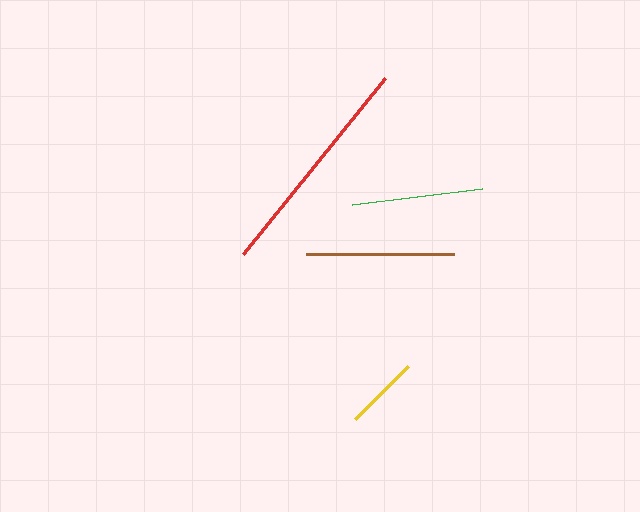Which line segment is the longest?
The red line is the longest at approximately 227 pixels.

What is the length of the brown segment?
The brown segment is approximately 147 pixels long.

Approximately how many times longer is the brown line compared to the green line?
The brown line is approximately 1.1 times the length of the green line.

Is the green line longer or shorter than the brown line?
The brown line is longer than the green line.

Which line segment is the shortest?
The yellow line is the shortest at approximately 74 pixels.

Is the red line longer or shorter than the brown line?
The red line is longer than the brown line.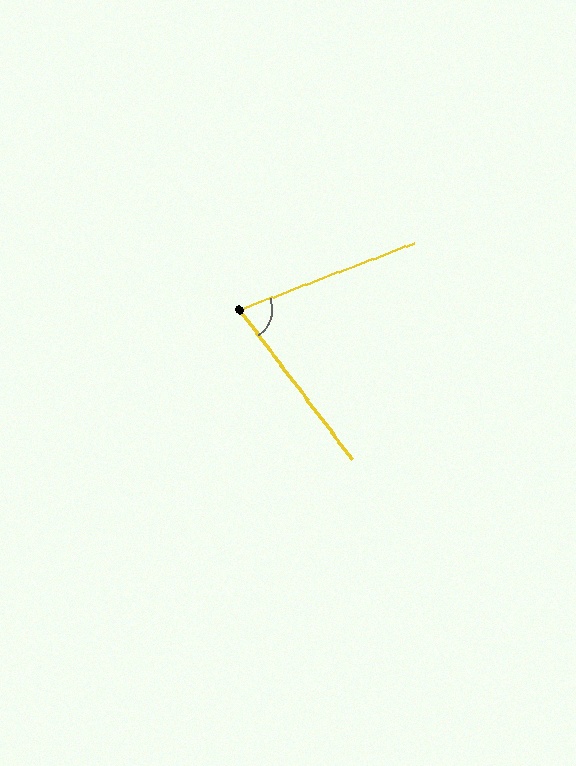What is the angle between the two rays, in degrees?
Approximately 74 degrees.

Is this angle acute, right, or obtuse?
It is acute.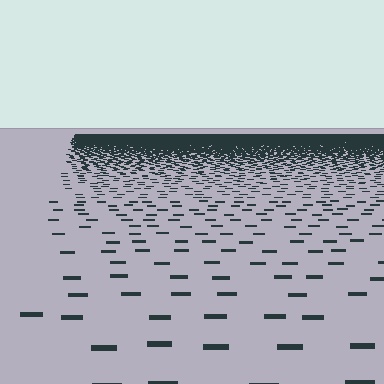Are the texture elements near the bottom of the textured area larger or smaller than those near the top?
Larger. Near the bottom, elements are closer to the viewer and appear at a bigger on-screen size.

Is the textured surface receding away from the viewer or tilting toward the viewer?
The surface is receding away from the viewer. Texture elements get smaller and denser toward the top.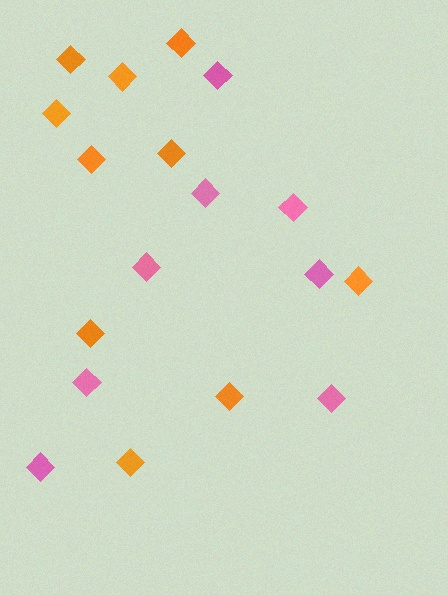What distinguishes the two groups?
There are 2 groups: one group of pink diamonds (8) and one group of orange diamonds (10).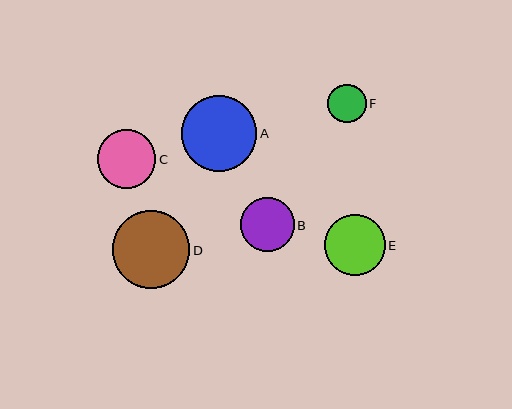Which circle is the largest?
Circle D is the largest with a size of approximately 78 pixels.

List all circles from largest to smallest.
From largest to smallest: D, A, E, C, B, F.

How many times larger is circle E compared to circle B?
Circle E is approximately 1.1 times the size of circle B.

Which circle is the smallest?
Circle F is the smallest with a size of approximately 38 pixels.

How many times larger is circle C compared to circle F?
Circle C is approximately 1.5 times the size of circle F.